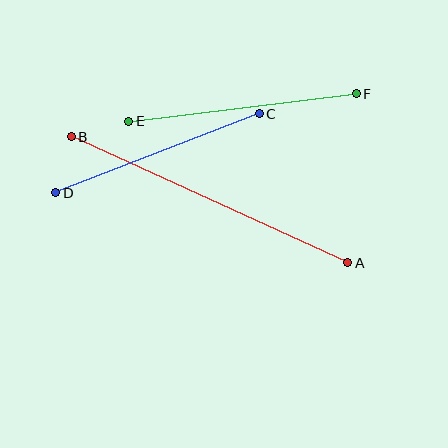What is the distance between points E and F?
The distance is approximately 229 pixels.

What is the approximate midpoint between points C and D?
The midpoint is at approximately (157, 153) pixels.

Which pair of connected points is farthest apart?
Points A and B are farthest apart.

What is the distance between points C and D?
The distance is approximately 218 pixels.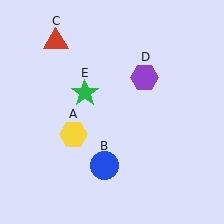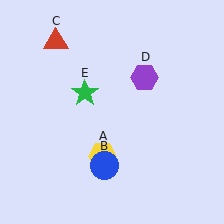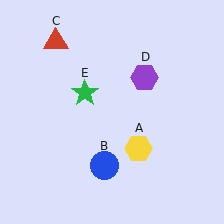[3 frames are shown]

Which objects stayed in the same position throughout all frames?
Blue circle (object B) and red triangle (object C) and purple hexagon (object D) and green star (object E) remained stationary.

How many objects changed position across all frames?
1 object changed position: yellow hexagon (object A).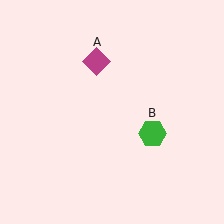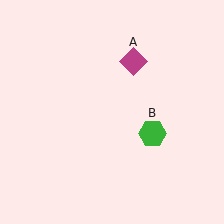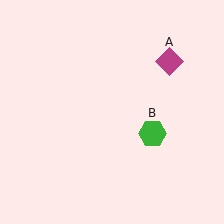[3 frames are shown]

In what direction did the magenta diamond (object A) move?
The magenta diamond (object A) moved right.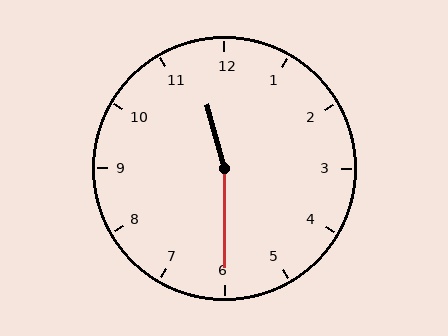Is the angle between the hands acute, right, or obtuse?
It is obtuse.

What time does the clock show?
11:30.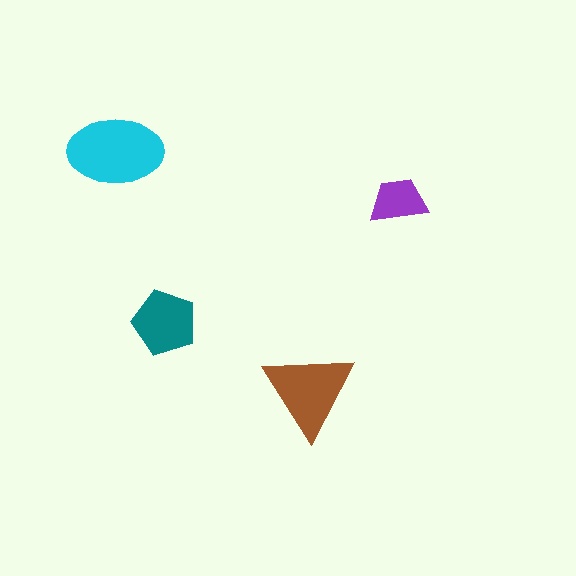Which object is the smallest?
The purple trapezoid.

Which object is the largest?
The cyan ellipse.